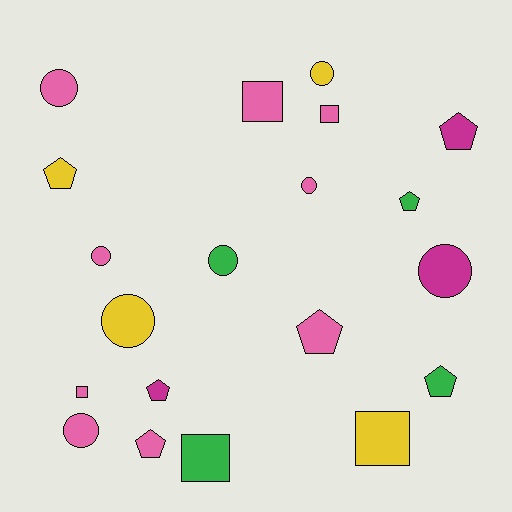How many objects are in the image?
There are 20 objects.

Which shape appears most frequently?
Circle, with 8 objects.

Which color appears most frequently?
Pink, with 9 objects.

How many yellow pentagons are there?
There is 1 yellow pentagon.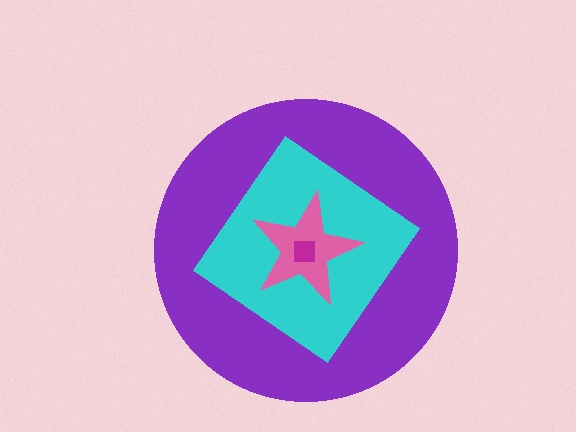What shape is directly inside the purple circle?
The cyan diamond.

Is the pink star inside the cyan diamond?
Yes.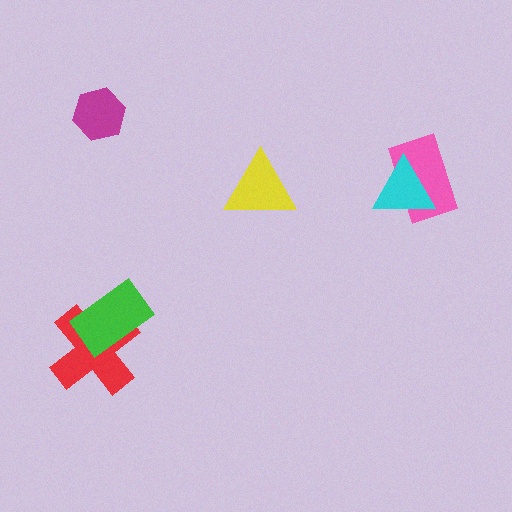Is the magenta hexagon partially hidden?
No, no other shape covers it.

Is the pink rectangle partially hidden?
Yes, it is partially covered by another shape.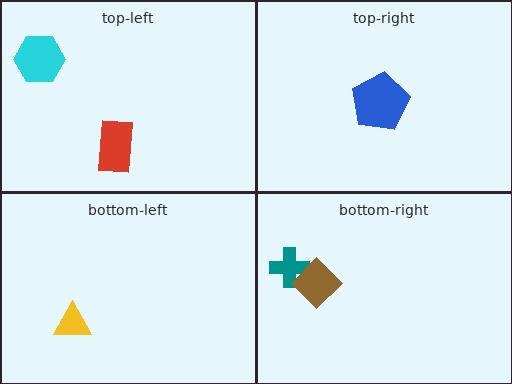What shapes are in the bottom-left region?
The yellow triangle.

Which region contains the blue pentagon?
The top-right region.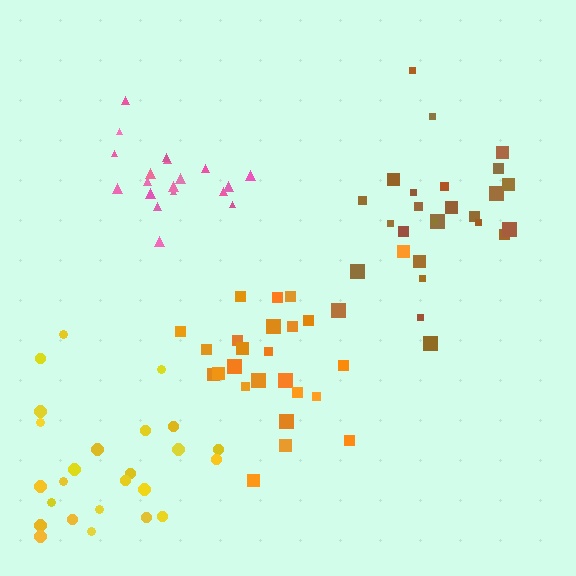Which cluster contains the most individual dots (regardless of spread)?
Brown (26).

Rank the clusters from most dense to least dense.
pink, yellow, brown, orange.